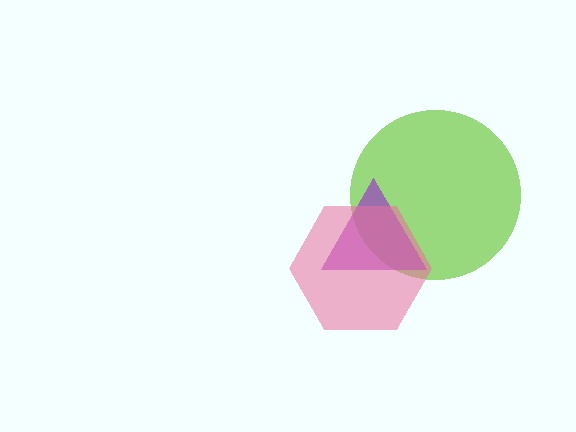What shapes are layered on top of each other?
The layered shapes are: a lime circle, a purple triangle, a pink hexagon.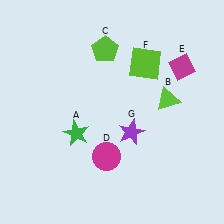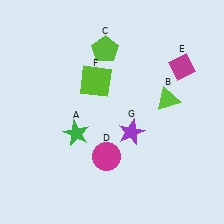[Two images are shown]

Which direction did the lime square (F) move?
The lime square (F) moved left.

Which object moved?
The lime square (F) moved left.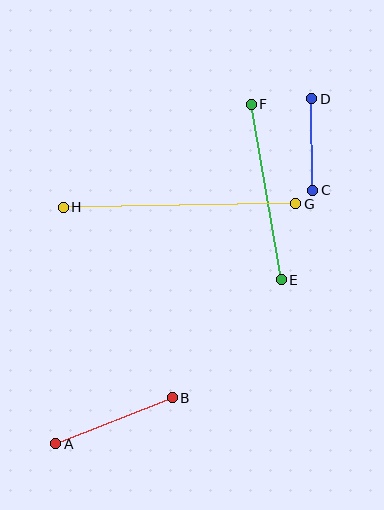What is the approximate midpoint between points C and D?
The midpoint is at approximately (312, 144) pixels.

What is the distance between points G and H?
The distance is approximately 232 pixels.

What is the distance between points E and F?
The distance is approximately 178 pixels.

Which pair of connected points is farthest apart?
Points G and H are farthest apart.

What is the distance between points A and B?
The distance is approximately 125 pixels.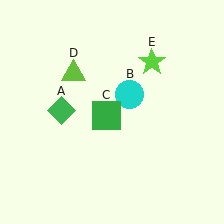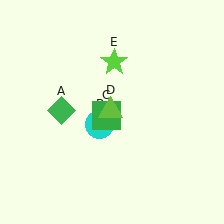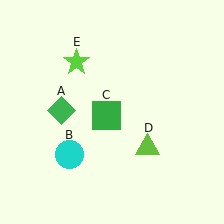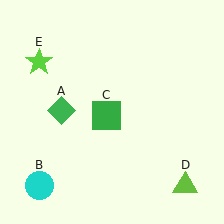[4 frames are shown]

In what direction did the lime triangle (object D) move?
The lime triangle (object D) moved down and to the right.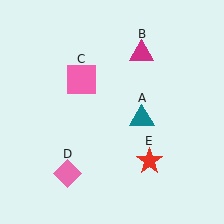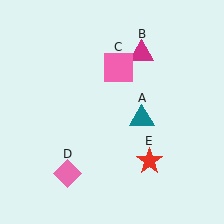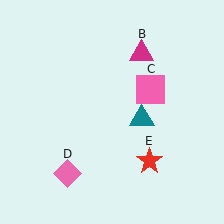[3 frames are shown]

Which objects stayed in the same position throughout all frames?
Teal triangle (object A) and magenta triangle (object B) and pink diamond (object D) and red star (object E) remained stationary.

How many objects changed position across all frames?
1 object changed position: pink square (object C).